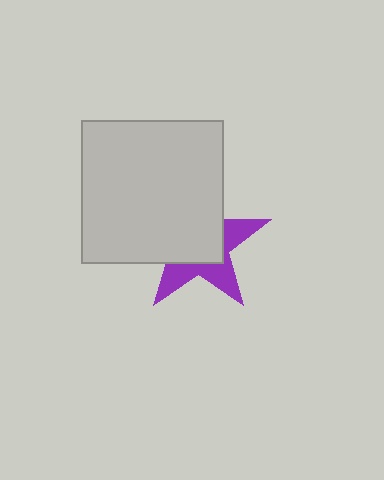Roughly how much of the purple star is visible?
A small part of it is visible (roughly 41%).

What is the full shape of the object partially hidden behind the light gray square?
The partially hidden object is a purple star.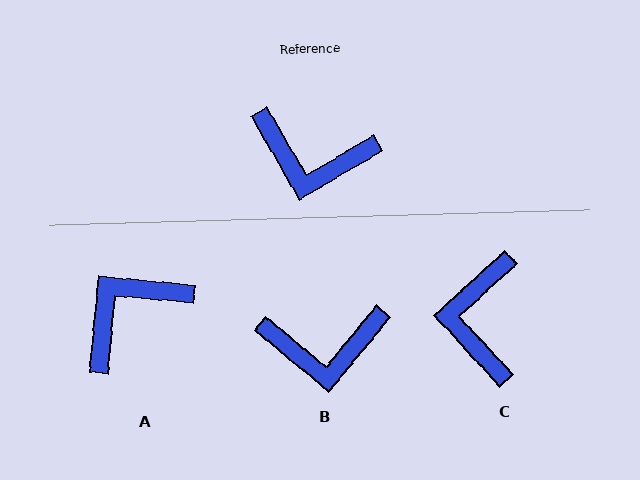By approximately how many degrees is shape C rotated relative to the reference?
Approximately 78 degrees clockwise.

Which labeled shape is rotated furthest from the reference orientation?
A, about 126 degrees away.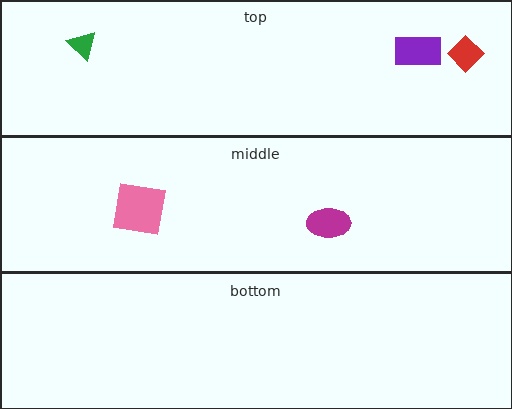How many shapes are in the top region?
3.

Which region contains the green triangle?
The top region.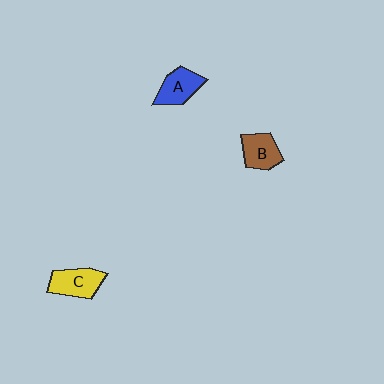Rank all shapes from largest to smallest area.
From largest to smallest: C (yellow), A (blue), B (brown).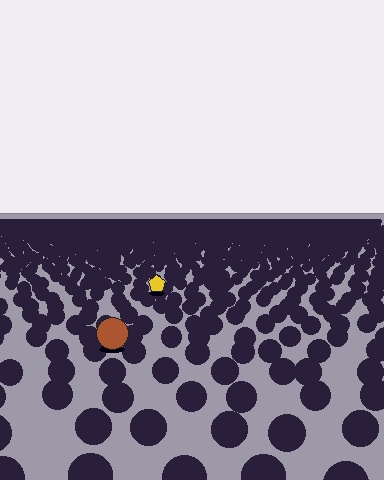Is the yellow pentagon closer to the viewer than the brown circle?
No. The brown circle is closer — you can tell from the texture gradient: the ground texture is coarser near it.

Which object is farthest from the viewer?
The yellow pentagon is farthest from the viewer. It appears smaller and the ground texture around it is denser.